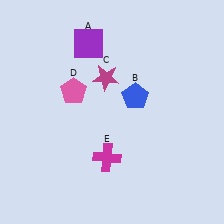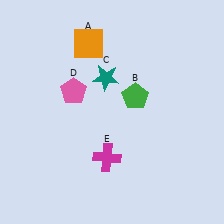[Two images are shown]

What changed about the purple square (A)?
In Image 1, A is purple. In Image 2, it changed to orange.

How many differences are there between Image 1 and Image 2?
There are 3 differences between the two images.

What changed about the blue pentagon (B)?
In Image 1, B is blue. In Image 2, it changed to green.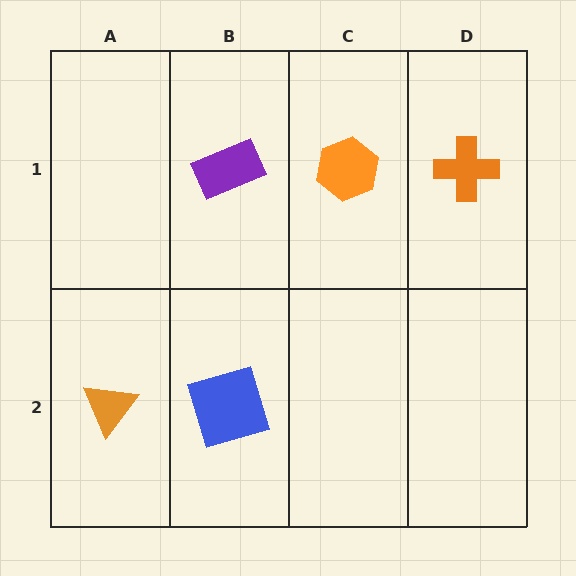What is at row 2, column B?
A blue square.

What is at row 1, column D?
An orange cross.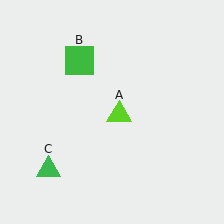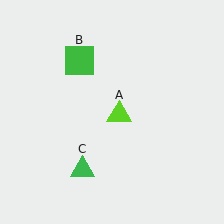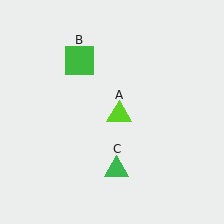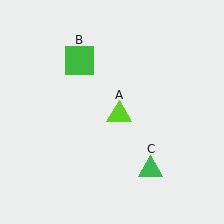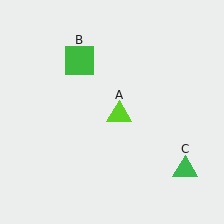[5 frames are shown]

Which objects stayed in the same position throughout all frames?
Lime triangle (object A) and green square (object B) remained stationary.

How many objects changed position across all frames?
1 object changed position: green triangle (object C).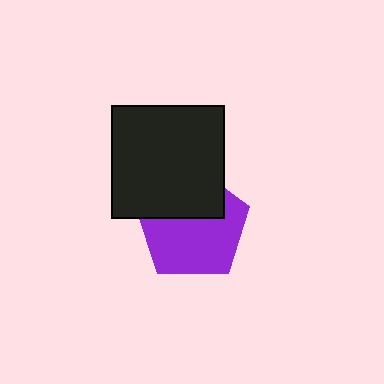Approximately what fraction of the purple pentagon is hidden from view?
Roughly 39% of the purple pentagon is hidden behind the black square.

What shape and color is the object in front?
The object in front is a black square.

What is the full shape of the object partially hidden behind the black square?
The partially hidden object is a purple pentagon.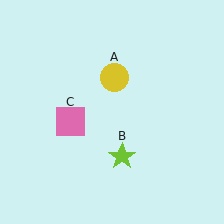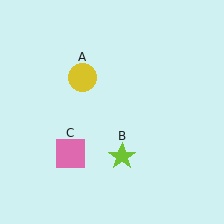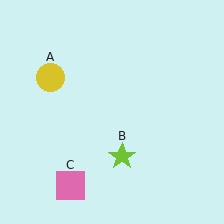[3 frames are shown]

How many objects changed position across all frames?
2 objects changed position: yellow circle (object A), pink square (object C).